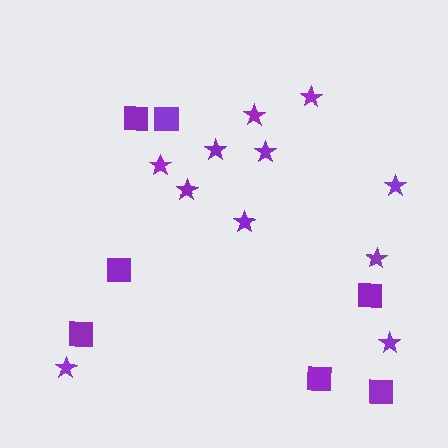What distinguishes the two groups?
There are 2 groups: one group of stars (11) and one group of squares (7).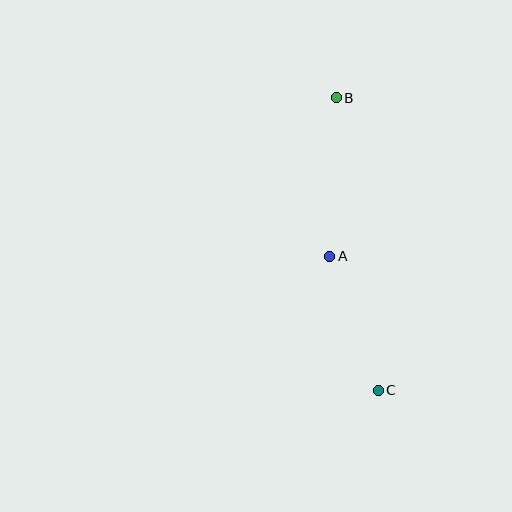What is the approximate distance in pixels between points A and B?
The distance between A and B is approximately 159 pixels.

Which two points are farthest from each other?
Points B and C are farthest from each other.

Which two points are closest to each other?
Points A and C are closest to each other.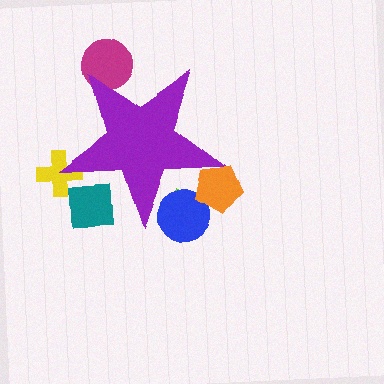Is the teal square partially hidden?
Yes, the teal square is partially hidden behind the purple star.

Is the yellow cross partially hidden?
Yes, the yellow cross is partially hidden behind the purple star.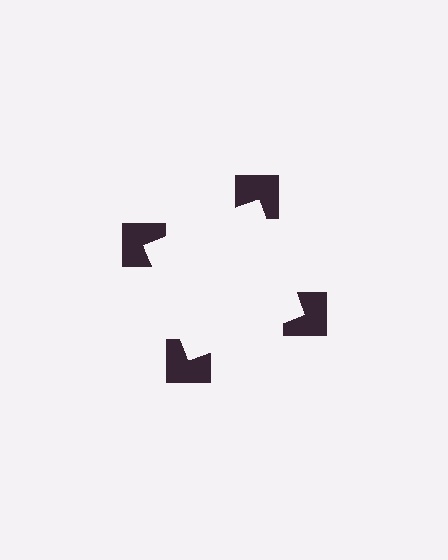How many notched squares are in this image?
There are 4 — one at each vertex of the illusory square.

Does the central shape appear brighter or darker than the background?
It typically appears slightly brighter than the background, even though no actual brightness change is drawn.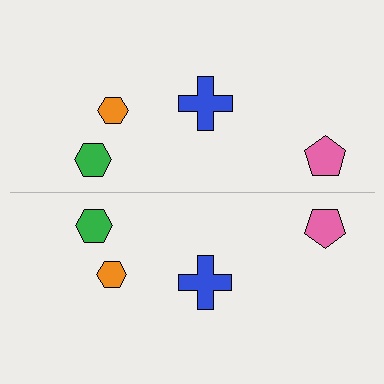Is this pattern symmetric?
Yes, this pattern has bilateral (reflection) symmetry.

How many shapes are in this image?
There are 8 shapes in this image.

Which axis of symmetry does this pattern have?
The pattern has a horizontal axis of symmetry running through the center of the image.